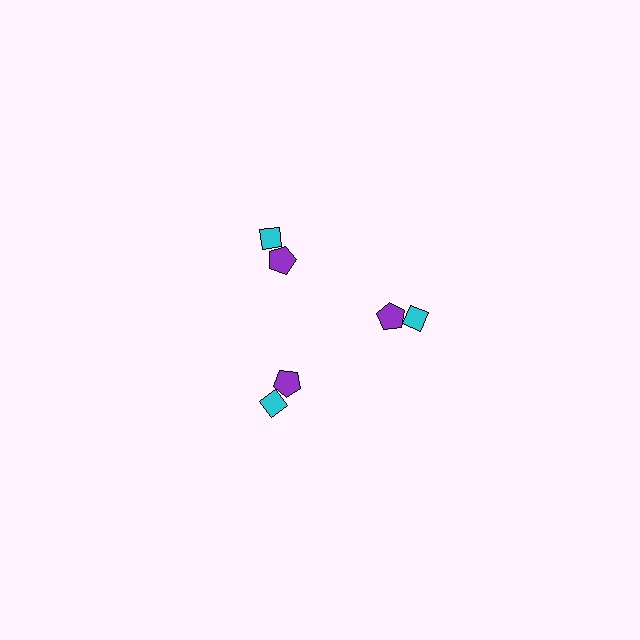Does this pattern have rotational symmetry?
Yes, this pattern has 3-fold rotational symmetry. It looks the same after rotating 120 degrees around the center.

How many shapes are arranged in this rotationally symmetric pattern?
There are 6 shapes, arranged in 3 groups of 2.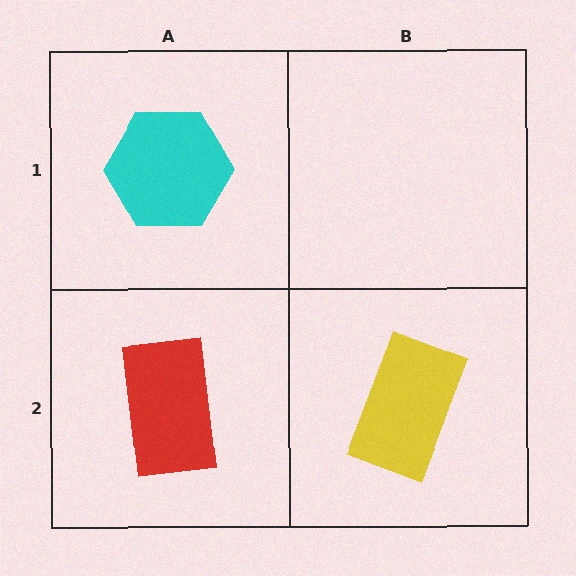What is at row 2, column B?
A yellow rectangle.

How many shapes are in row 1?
1 shape.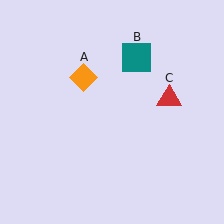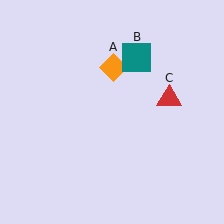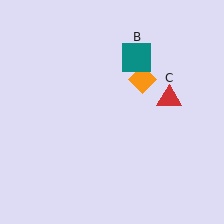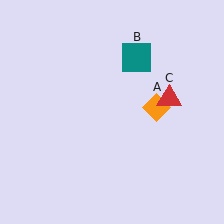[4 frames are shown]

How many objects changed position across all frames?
1 object changed position: orange diamond (object A).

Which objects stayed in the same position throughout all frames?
Teal square (object B) and red triangle (object C) remained stationary.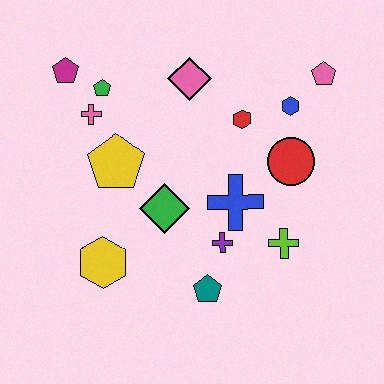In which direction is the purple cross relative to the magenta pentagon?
The purple cross is below the magenta pentagon.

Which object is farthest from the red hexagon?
The yellow hexagon is farthest from the red hexagon.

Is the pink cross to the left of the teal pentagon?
Yes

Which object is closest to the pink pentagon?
The blue hexagon is closest to the pink pentagon.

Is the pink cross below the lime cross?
No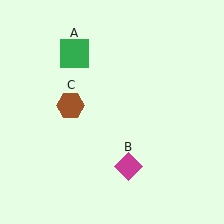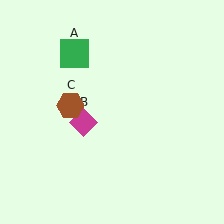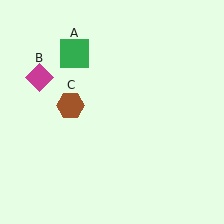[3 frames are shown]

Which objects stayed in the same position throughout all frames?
Green square (object A) and brown hexagon (object C) remained stationary.